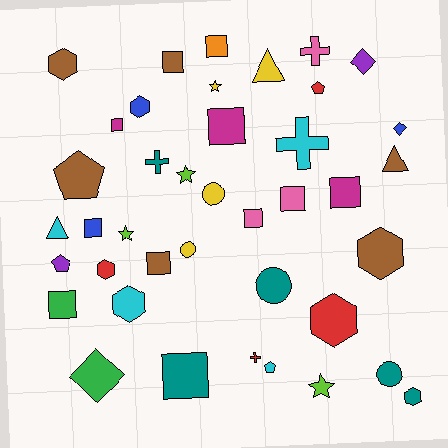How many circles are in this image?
There are 4 circles.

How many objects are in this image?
There are 40 objects.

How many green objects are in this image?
There are 2 green objects.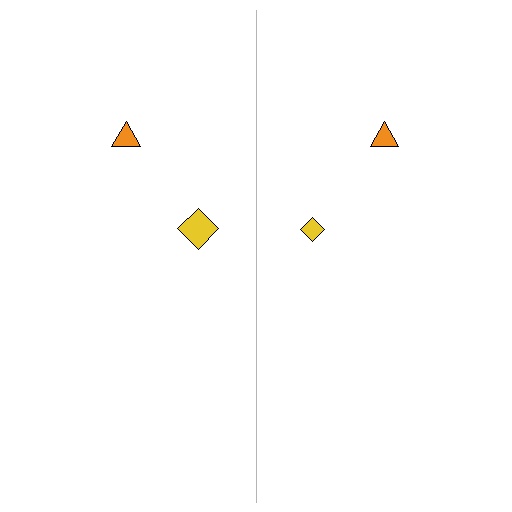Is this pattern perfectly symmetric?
No, the pattern is not perfectly symmetric. The yellow diamond on the right side has a different size than its mirror counterpart.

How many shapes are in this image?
There are 4 shapes in this image.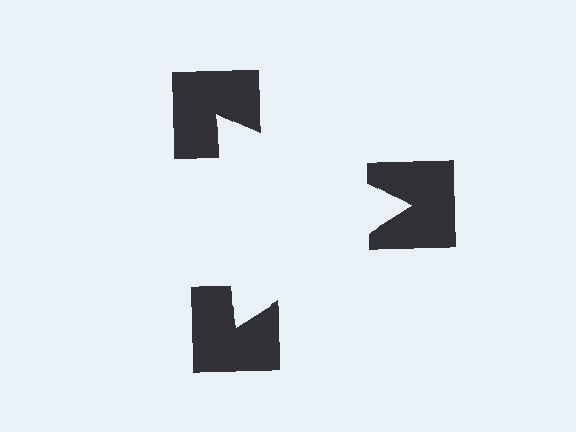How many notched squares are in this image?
There are 3 — one at each vertex of the illusory triangle.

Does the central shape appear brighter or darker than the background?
It typically appears slightly brighter than the background, even though no actual brightness change is drawn.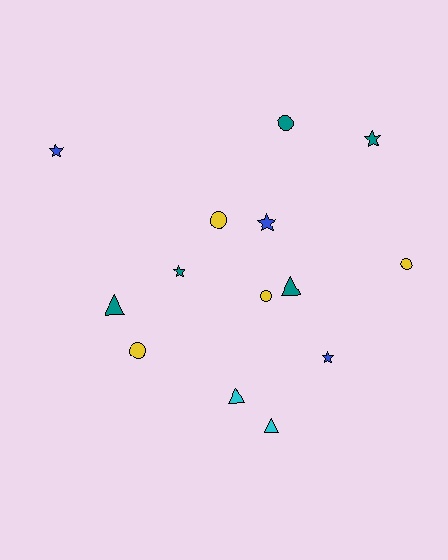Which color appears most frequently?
Teal, with 5 objects.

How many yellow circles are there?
There are 4 yellow circles.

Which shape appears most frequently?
Star, with 5 objects.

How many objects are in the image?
There are 14 objects.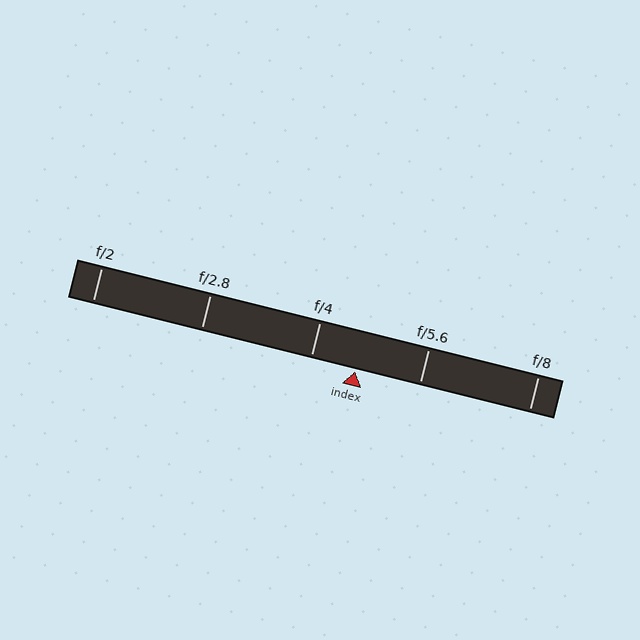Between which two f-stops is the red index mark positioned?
The index mark is between f/4 and f/5.6.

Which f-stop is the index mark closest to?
The index mark is closest to f/4.